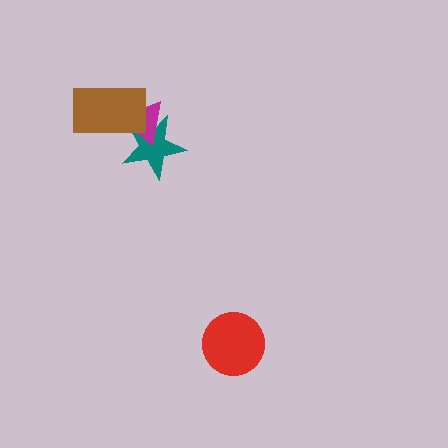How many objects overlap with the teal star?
2 objects overlap with the teal star.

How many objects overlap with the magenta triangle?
2 objects overlap with the magenta triangle.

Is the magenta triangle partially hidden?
Yes, it is partially covered by another shape.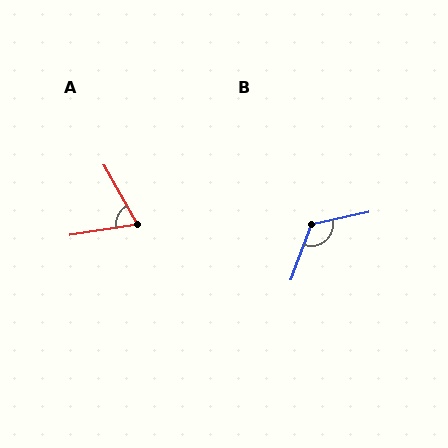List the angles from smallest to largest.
A (69°), B (122°).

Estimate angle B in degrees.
Approximately 122 degrees.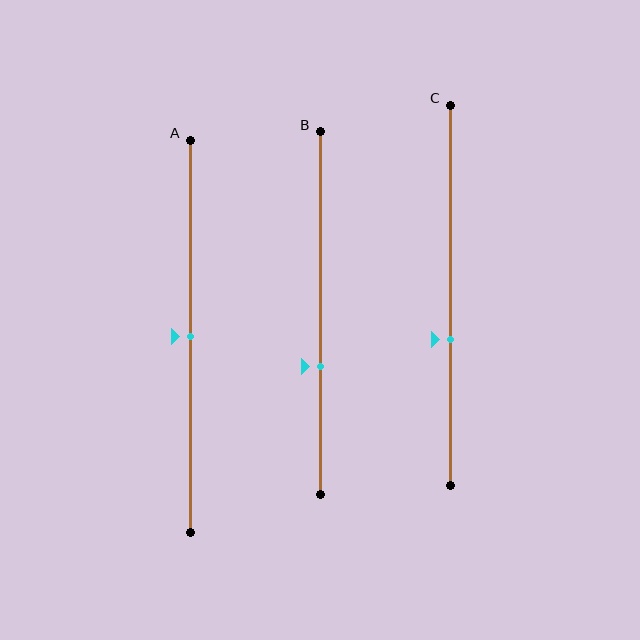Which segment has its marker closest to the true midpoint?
Segment A has its marker closest to the true midpoint.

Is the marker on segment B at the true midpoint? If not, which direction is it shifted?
No, the marker on segment B is shifted downward by about 15% of the segment length.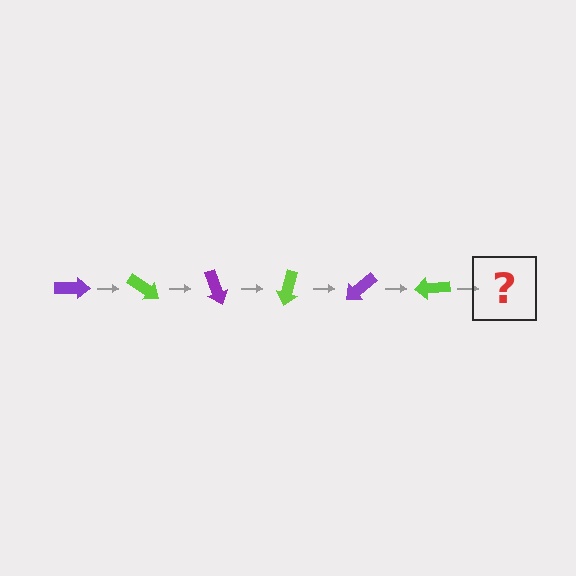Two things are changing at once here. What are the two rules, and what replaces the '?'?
The two rules are that it rotates 35 degrees each step and the color cycles through purple and lime. The '?' should be a purple arrow, rotated 210 degrees from the start.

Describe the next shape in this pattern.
It should be a purple arrow, rotated 210 degrees from the start.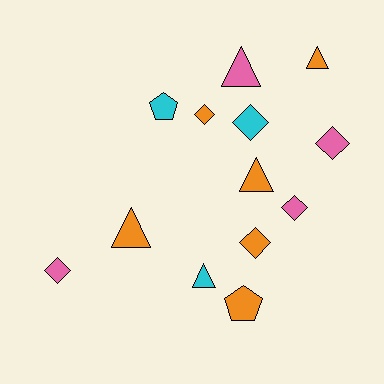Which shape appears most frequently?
Diamond, with 6 objects.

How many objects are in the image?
There are 13 objects.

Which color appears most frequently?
Orange, with 6 objects.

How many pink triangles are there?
There is 1 pink triangle.